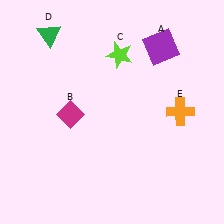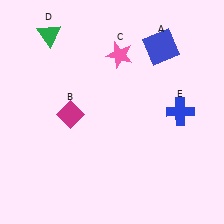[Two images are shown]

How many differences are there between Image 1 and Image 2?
There are 3 differences between the two images.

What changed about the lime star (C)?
In Image 1, C is lime. In Image 2, it changed to pink.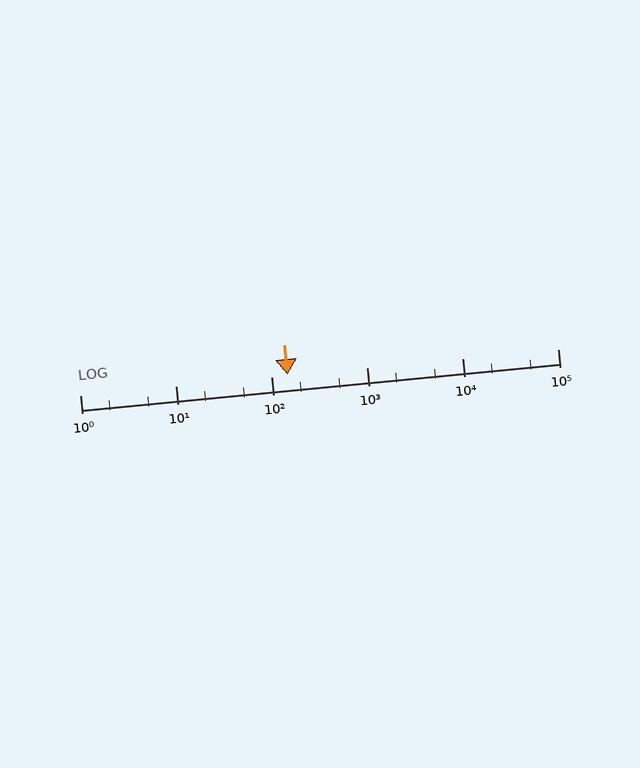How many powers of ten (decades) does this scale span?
The scale spans 5 decades, from 1 to 100000.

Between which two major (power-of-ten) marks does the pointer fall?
The pointer is between 100 and 1000.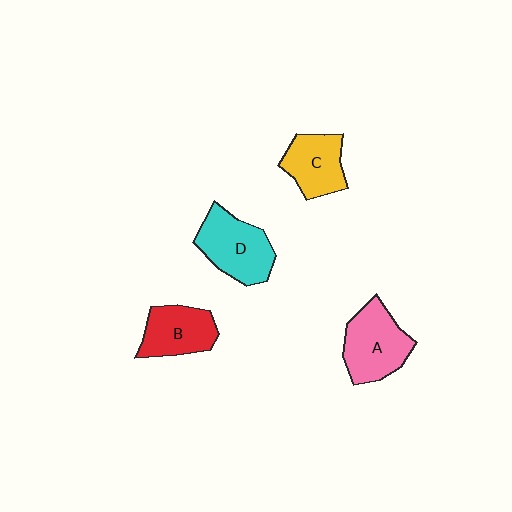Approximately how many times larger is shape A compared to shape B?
Approximately 1.2 times.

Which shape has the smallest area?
Shape C (yellow).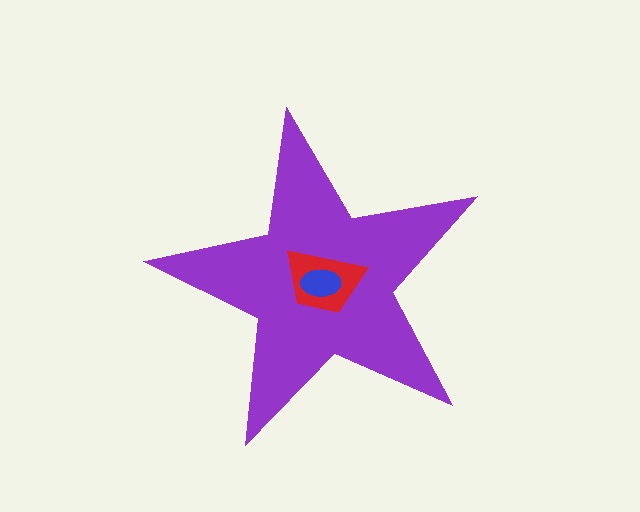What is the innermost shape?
The blue ellipse.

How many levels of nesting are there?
3.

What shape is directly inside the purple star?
The red trapezoid.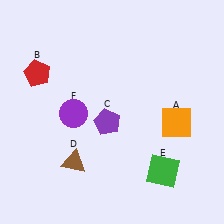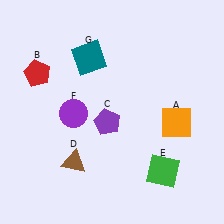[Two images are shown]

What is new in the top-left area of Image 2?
A teal square (G) was added in the top-left area of Image 2.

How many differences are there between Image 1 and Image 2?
There is 1 difference between the two images.